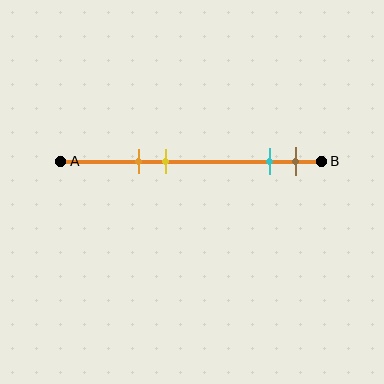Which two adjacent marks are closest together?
The cyan and brown marks are the closest adjacent pair.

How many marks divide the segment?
There are 4 marks dividing the segment.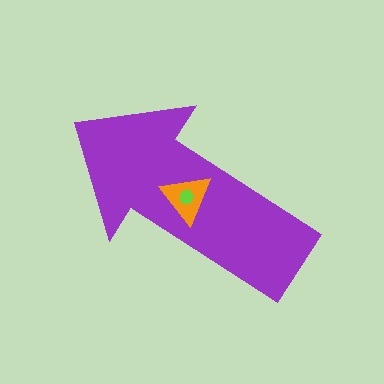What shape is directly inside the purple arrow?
The orange triangle.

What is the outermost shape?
The purple arrow.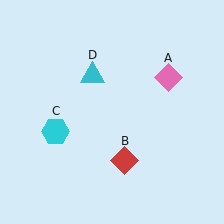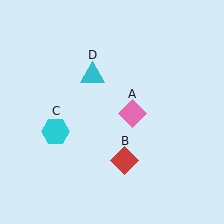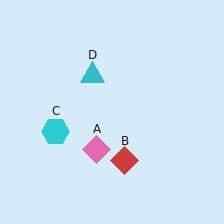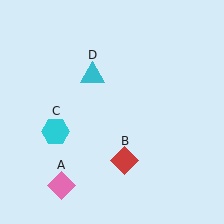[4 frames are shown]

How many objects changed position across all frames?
1 object changed position: pink diamond (object A).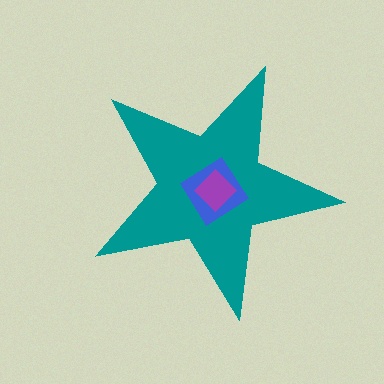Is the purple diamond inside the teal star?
Yes.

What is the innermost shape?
The purple diamond.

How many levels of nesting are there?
3.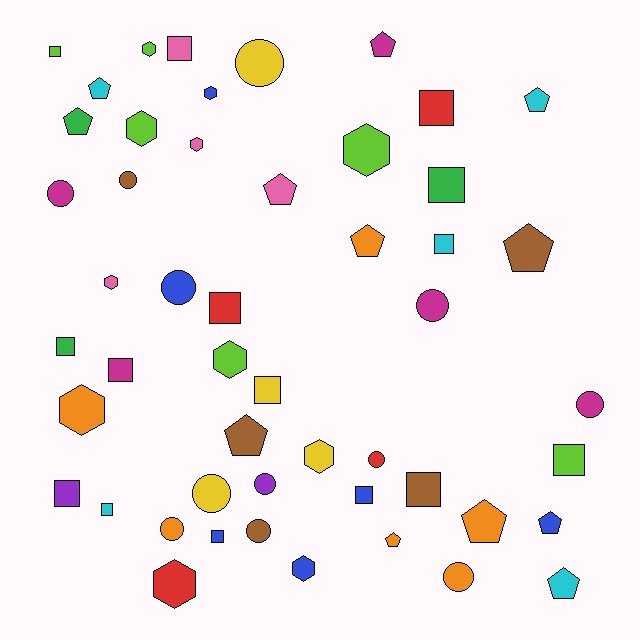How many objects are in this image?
There are 50 objects.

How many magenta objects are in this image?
There are 5 magenta objects.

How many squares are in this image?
There are 15 squares.